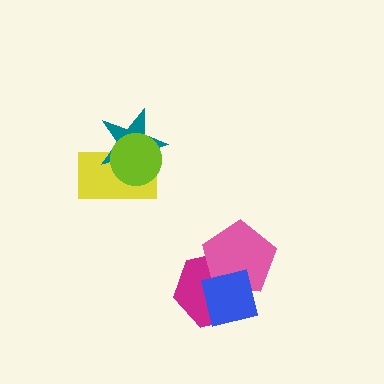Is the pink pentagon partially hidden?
Yes, it is partially covered by another shape.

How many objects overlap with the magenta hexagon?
2 objects overlap with the magenta hexagon.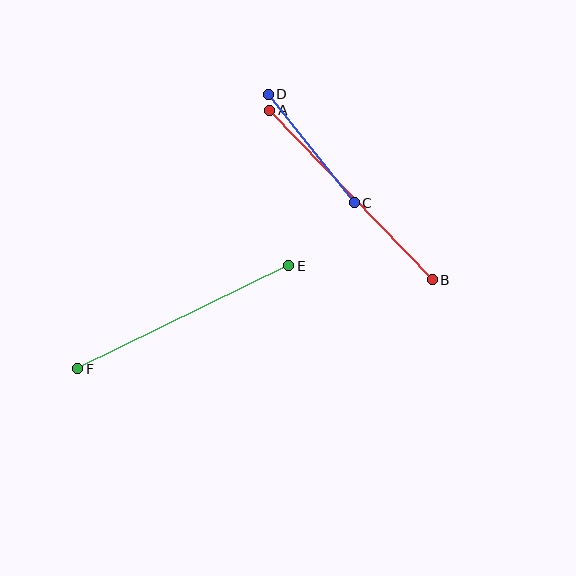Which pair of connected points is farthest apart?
Points E and F are farthest apart.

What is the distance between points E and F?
The distance is approximately 235 pixels.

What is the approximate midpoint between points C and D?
The midpoint is at approximately (311, 149) pixels.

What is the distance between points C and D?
The distance is approximately 138 pixels.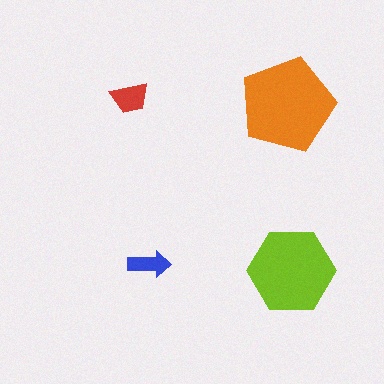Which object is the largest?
The orange pentagon.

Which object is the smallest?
The blue arrow.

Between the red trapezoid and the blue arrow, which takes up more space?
The red trapezoid.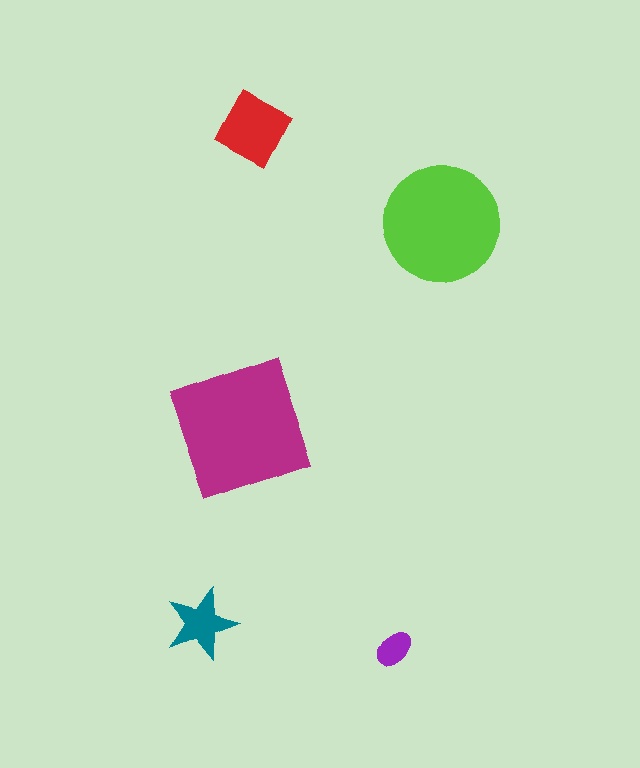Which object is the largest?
The magenta square.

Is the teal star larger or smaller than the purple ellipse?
Larger.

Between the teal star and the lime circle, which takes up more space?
The lime circle.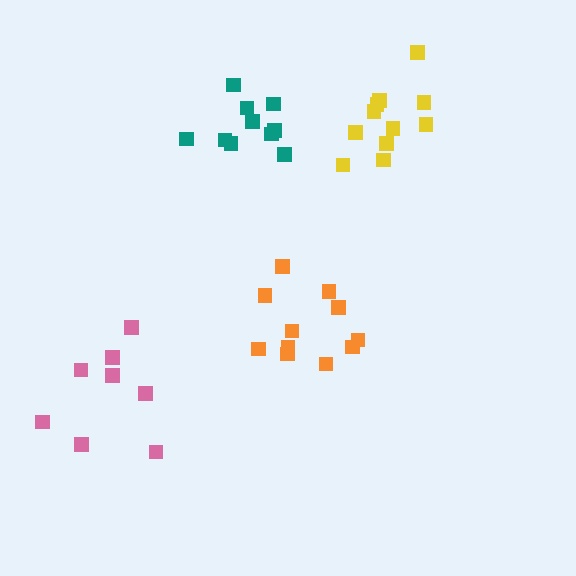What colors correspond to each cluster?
The clusters are colored: orange, teal, pink, yellow.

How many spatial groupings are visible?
There are 4 spatial groupings.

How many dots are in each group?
Group 1: 11 dots, Group 2: 10 dots, Group 3: 8 dots, Group 4: 11 dots (40 total).